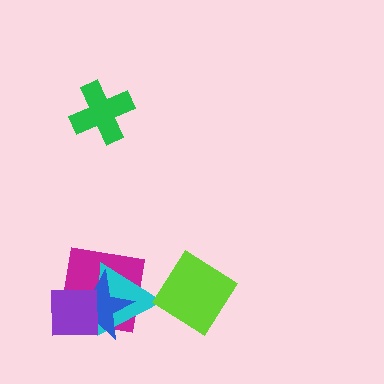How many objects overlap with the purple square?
3 objects overlap with the purple square.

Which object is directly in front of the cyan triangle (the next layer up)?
The blue star is directly in front of the cyan triangle.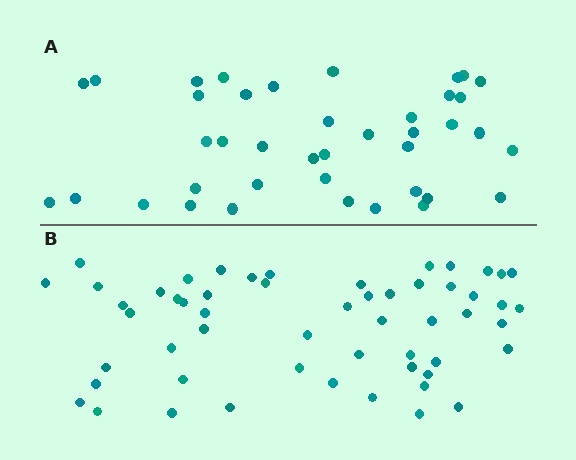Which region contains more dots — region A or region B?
Region B (the bottom region) has more dots.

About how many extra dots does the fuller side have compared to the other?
Region B has approximately 15 more dots than region A.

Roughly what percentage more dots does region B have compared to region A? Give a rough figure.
About 40% more.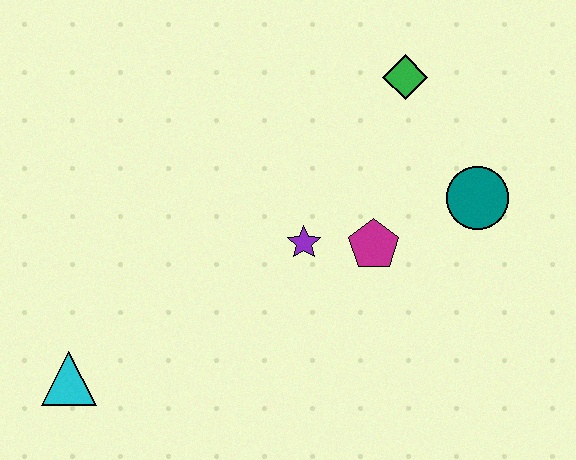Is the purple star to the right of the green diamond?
No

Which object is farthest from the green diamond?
The cyan triangle is farthest from the green diamond.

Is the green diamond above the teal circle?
Yes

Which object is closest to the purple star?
The magenta pentagon is closest to the purple star.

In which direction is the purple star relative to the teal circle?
The purple star is to the left of the teal circle.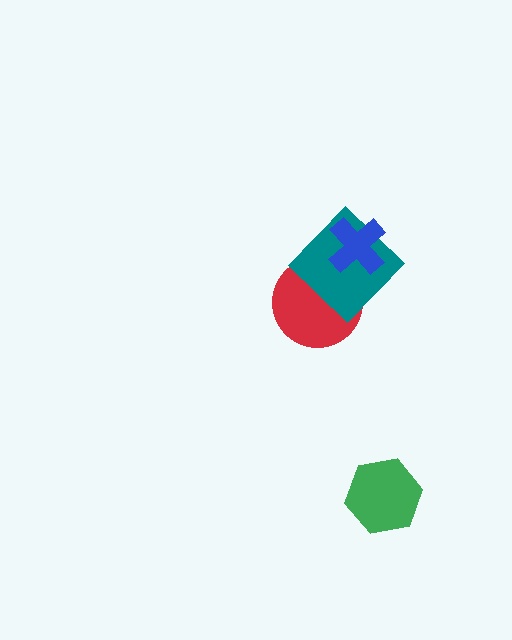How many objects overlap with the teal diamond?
2 objects overlap with the teal diamond.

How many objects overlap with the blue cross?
1 object overlaps with the blue cross.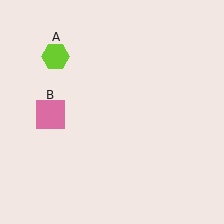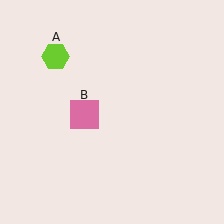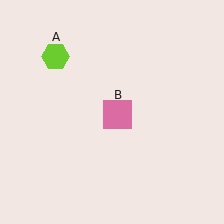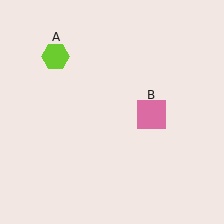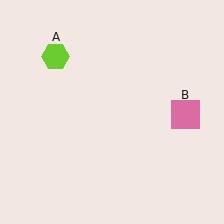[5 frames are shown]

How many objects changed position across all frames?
1 object changed position: pink square (object B).